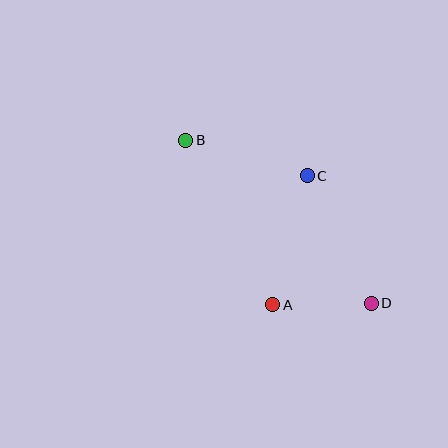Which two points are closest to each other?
Points A and D are closest to each other.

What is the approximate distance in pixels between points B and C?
The distance between B and C is approximately 126 pixels.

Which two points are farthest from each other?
Points B and D are farthest from each other.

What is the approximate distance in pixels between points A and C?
The distance between A and C is approximately 134 pixels.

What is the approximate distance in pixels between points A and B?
The distance between A and B is approximately 186 pixels.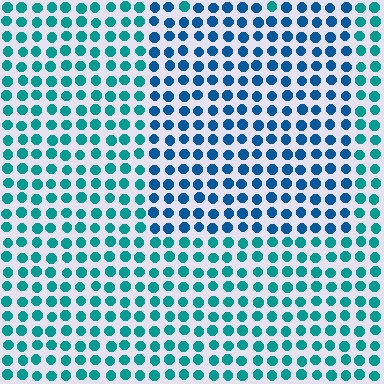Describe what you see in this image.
The image is filled with small teal elements in a uniform arrangement. A rectangle-shaped region is visible where the elements are tinted to a slightly different hue, forming a subtle color boundary.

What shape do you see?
I see a rectangle.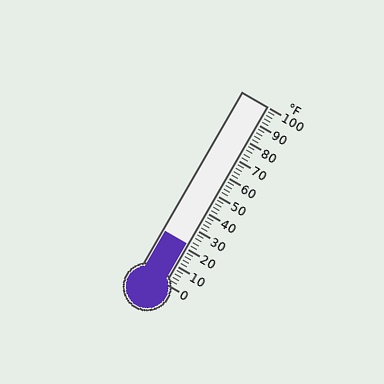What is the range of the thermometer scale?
The thermometer scale ranges from 0°F to 100°F.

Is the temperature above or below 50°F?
The temperature is below 50°F.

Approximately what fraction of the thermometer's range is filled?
The thermometer is filled to approximately 20% of its range.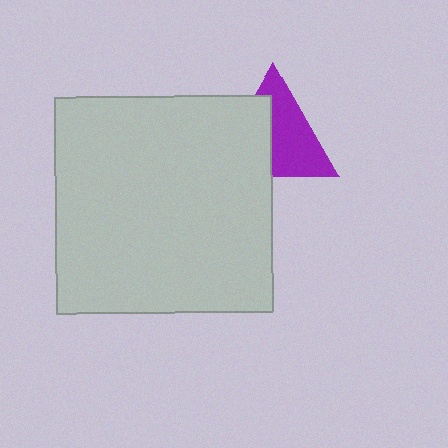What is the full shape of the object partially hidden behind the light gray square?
The partially hidden object is a purple triangle.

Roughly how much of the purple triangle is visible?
About half of it is visible (roughly 55%).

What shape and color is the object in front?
The object in front is a light gray square.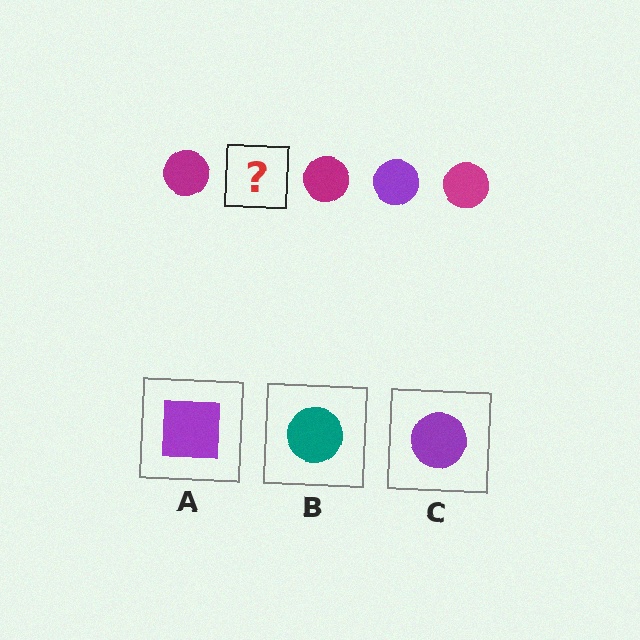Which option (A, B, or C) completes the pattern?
C.